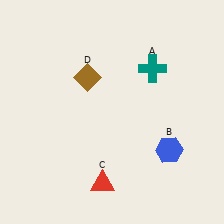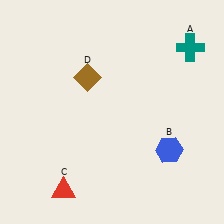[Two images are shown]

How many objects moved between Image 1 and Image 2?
2 objects moved between the two images.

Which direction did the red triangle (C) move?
The red triangle (C) moved left.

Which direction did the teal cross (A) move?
The teal cross (A) moved right.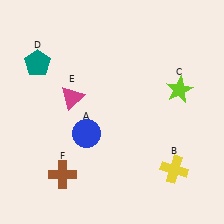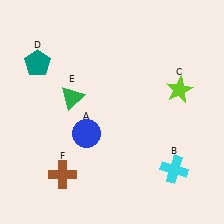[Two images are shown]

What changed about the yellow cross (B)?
In Image 1, B is yellow. In Image 2, it changed to cyan.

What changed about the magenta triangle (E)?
In Image 1, E is magenta. In Image 2, it changed to green.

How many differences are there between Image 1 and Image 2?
There are 2 differences between the two images.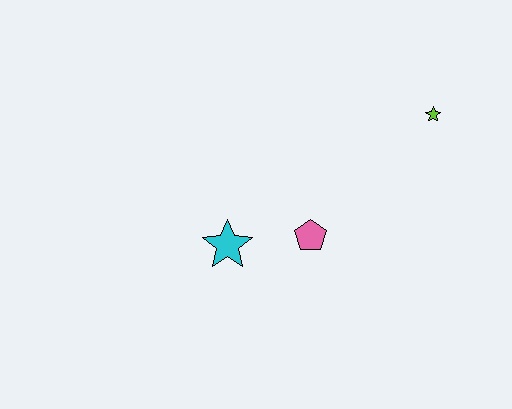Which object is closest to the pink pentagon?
The cyan star is closest to the pink pentagon.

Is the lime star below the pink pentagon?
No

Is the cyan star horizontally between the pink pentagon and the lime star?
No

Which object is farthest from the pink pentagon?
The lime star is farthest from the pink pentagon.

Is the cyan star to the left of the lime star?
Yes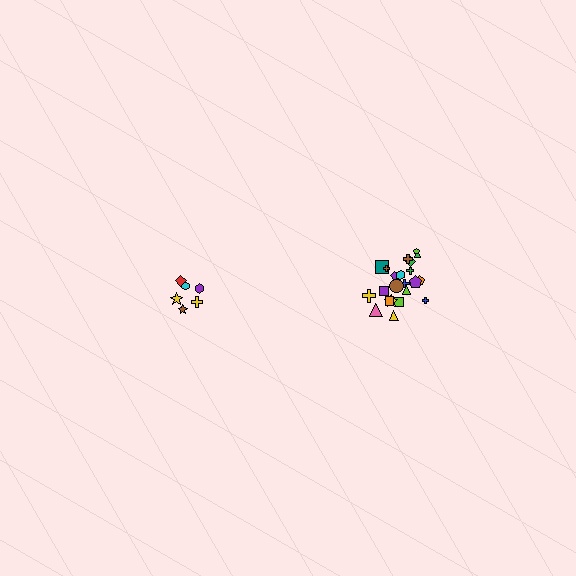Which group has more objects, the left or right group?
The right group.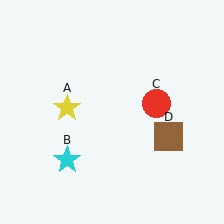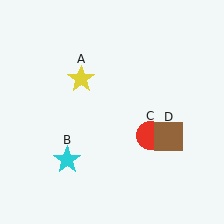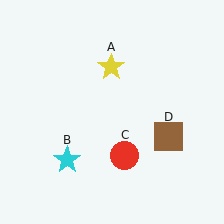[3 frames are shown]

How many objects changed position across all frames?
2 objects changed position: yellow star (object A), red circle (object C).